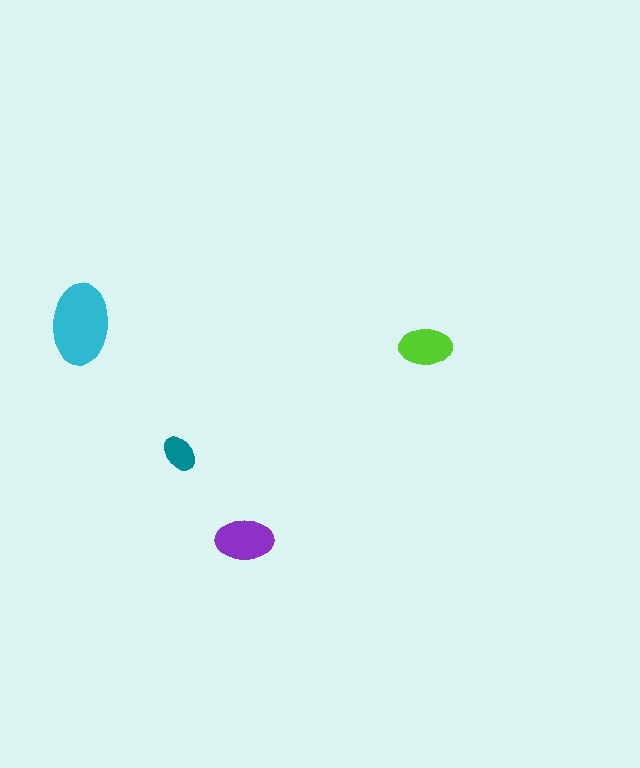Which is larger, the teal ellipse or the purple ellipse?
The purple one.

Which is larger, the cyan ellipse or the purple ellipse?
The cyan one.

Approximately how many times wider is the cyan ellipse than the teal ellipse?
About 2 times wider.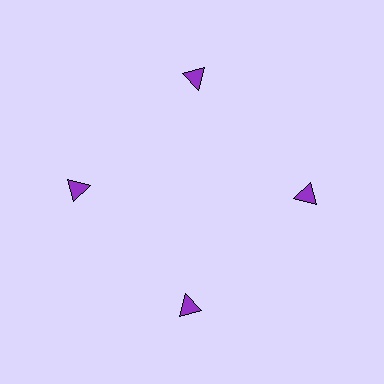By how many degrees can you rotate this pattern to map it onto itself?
The pattern maps onto itself every 90 degrees of rotation.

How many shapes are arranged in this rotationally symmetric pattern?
There are 4 shapes, arranged in 4 groups of 1.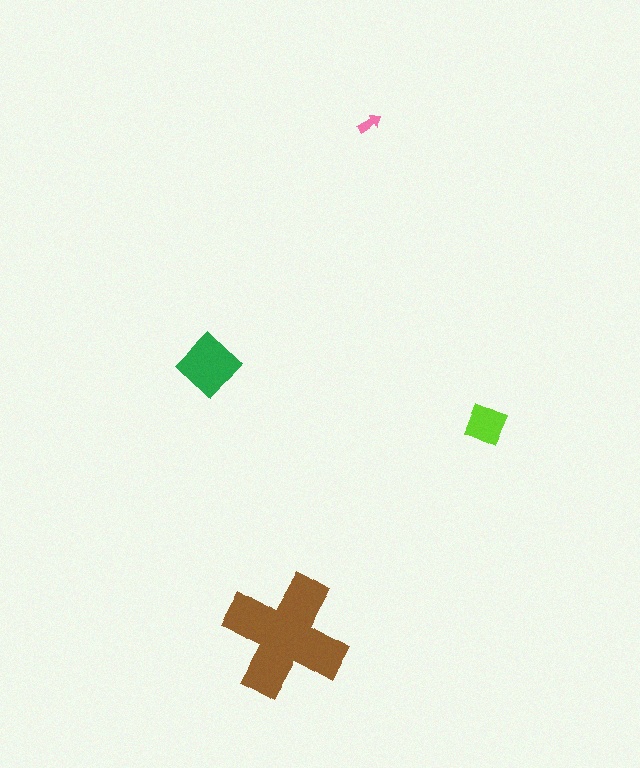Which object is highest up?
The pink arrow is topmost.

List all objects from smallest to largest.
The pink arrow, the lime square, the green diamond, the brown cross.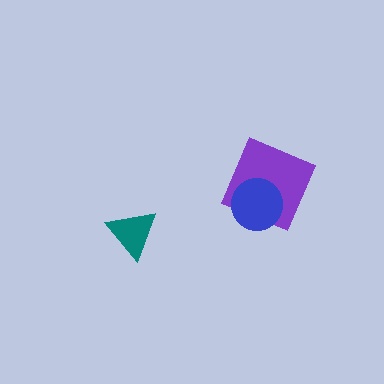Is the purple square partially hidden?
Yes, it is partially covered by another shape.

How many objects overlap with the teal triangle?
0 objects overlap with the teal triangle.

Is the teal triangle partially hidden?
No, no other shape covers it.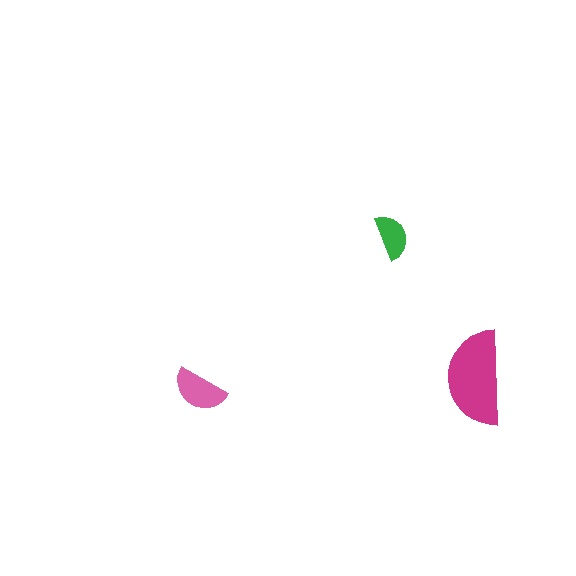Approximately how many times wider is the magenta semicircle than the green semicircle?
About 2 times wider.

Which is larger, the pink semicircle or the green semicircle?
The pink one.